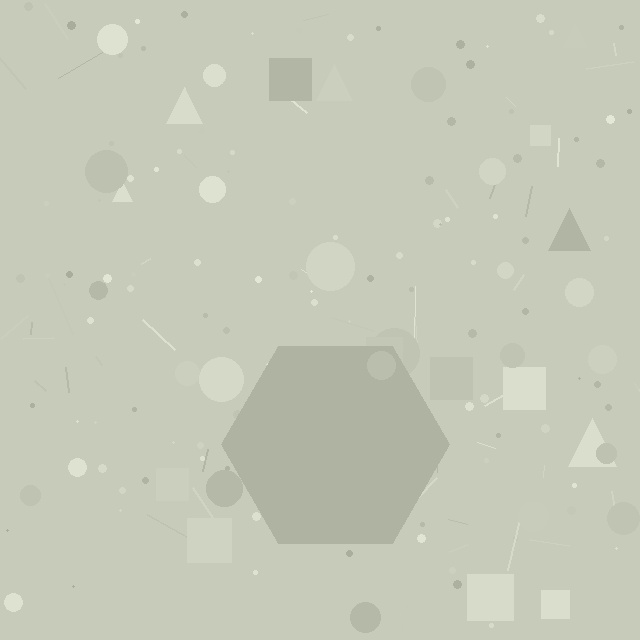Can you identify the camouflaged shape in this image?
The camouflaged shape is a hexagon.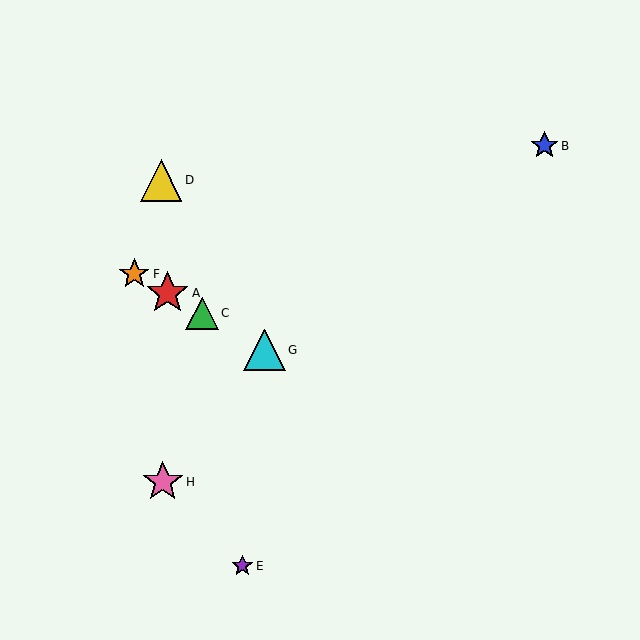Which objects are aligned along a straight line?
Objects A, C, F, G are aligned along a straight line.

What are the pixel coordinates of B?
Object B is at (545, 146).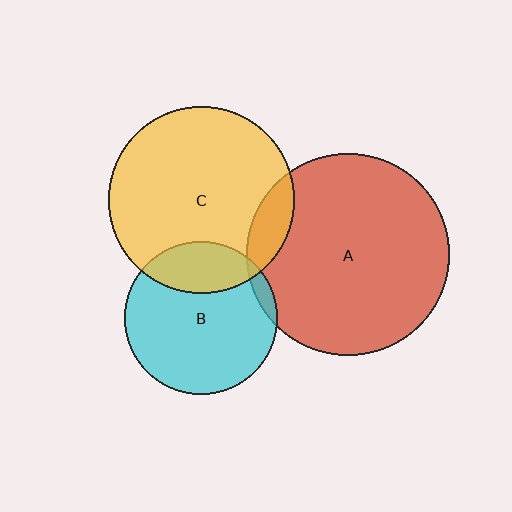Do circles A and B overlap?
Yes.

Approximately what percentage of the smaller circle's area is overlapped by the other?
Approximately 5%.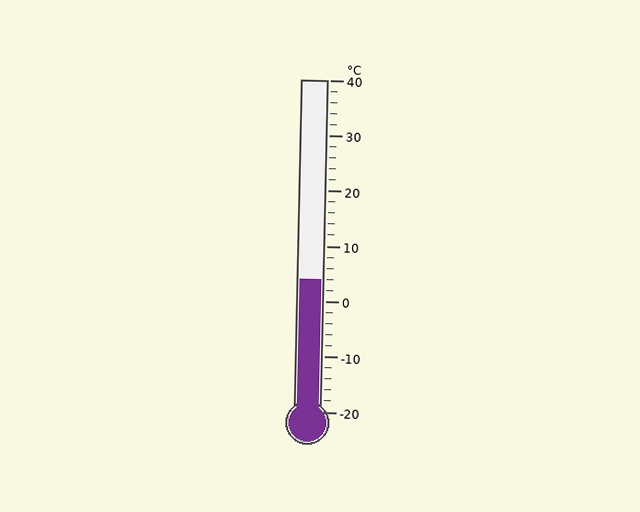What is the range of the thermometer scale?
The thermometer scale ranges from -20°C to 40°C.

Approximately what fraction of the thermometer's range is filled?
The thermometer is filled to approximately 40% of its range.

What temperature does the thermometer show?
The thermometer shows approximately 4°C.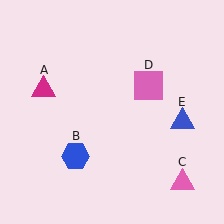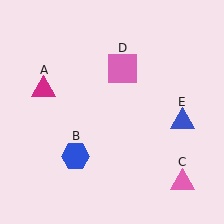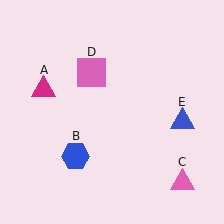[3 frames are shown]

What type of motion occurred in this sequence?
The pink square (object D) rotated counterclockwise around the center of the scene.